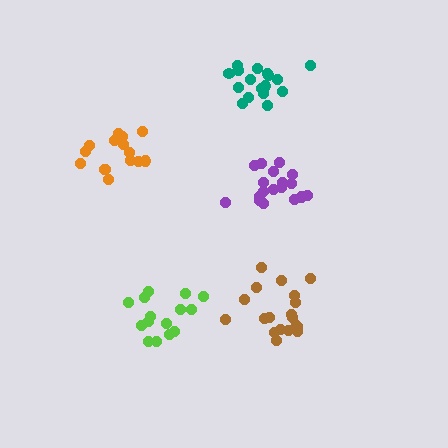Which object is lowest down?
The lime cluster is bottommost.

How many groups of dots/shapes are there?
There are 5 groups.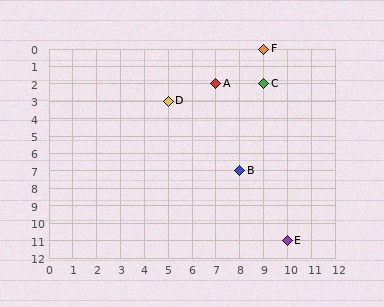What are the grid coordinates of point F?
Point F is at grid coordinates (9, 0).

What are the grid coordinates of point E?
Point E is at grid coordinates (10, 11).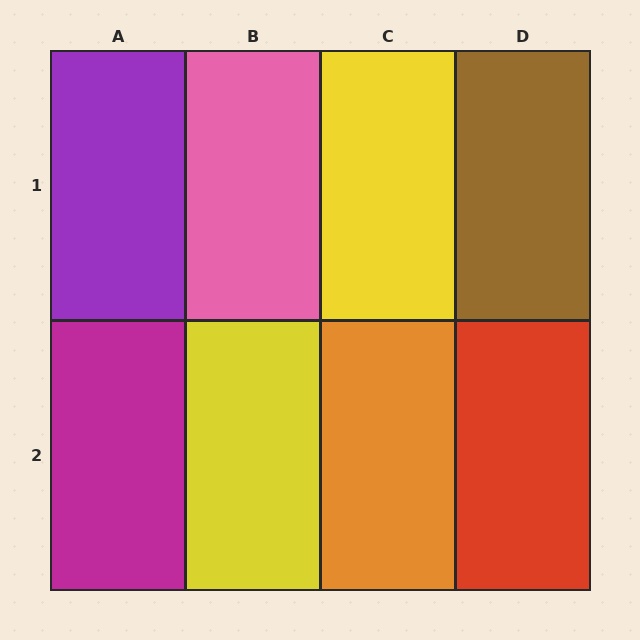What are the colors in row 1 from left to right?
Purple, pink, yellow, brown.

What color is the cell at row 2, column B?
Yellow.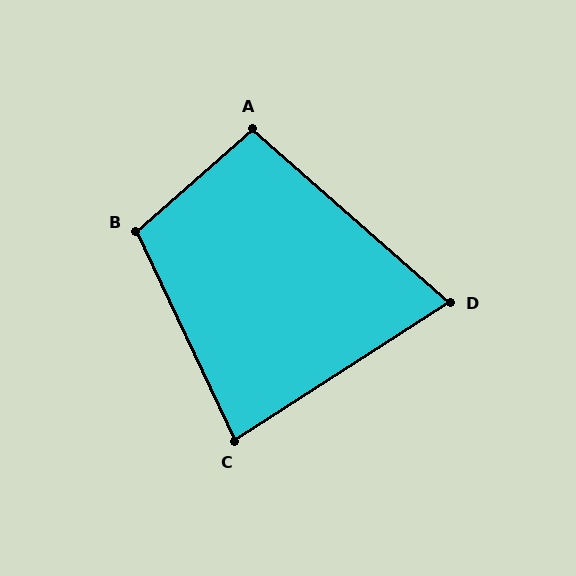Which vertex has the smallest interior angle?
D, at approximately 74 degrees.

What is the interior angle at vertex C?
Approximately 82 degrees (acute).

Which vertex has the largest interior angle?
B, at approximately 106 degrees.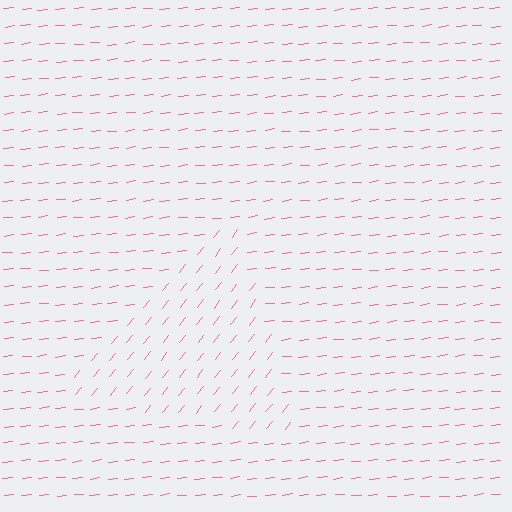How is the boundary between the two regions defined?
The boundary is defined purely by a change in line orientation (approximately 45 degrees difference). All lines are the same color and thickness.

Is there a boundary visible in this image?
Yes, there is a texture boundary formed by a change in line orientation.